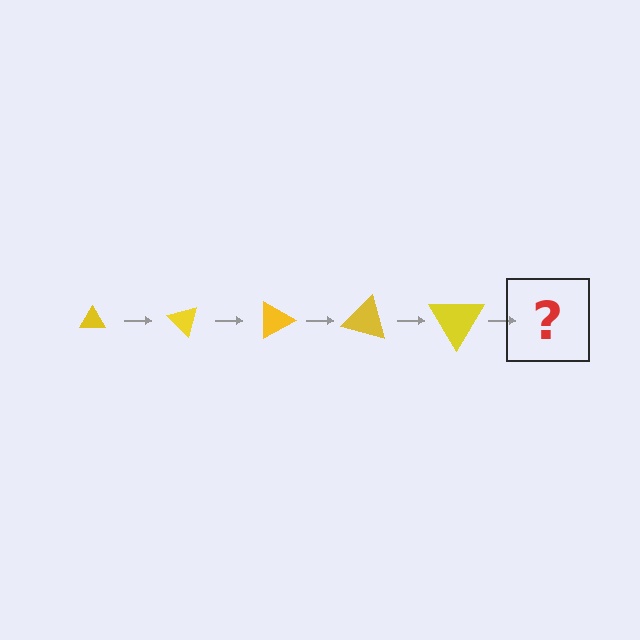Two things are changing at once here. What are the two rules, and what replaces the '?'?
The two rules are that the triangle grows larger each step and it rotates 45 degrees each step. The '?' should be a triangle, larger than the previous one and rotated 225 degrees from the start.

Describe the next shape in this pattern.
It should be a triangle, larger than the previous one and rotated 225 degrees from the start.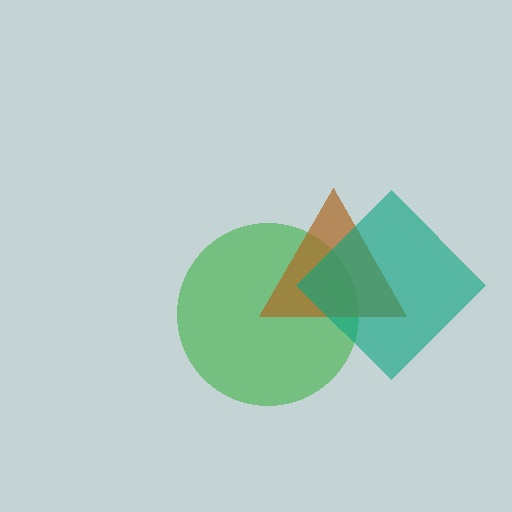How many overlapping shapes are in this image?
There are 3 overlapping shapes in the image.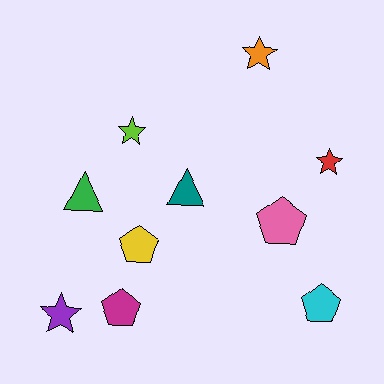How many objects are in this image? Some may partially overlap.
There are 10 objects.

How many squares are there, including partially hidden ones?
There are no squares.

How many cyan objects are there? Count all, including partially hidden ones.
There is 1 cyan object.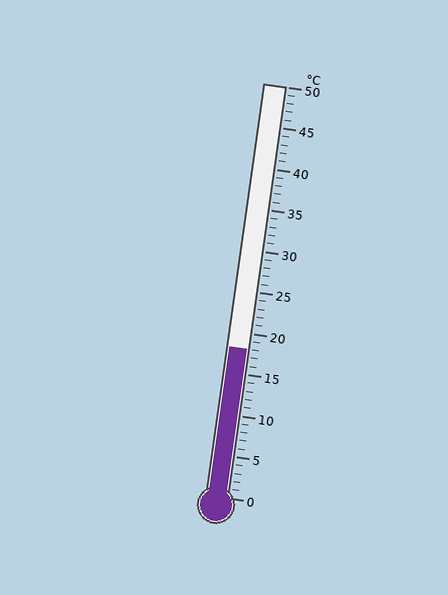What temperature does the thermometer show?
The thermometer shows approximately 18°C.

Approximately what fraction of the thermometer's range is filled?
The thermometer is filled to approximately 35% of its range.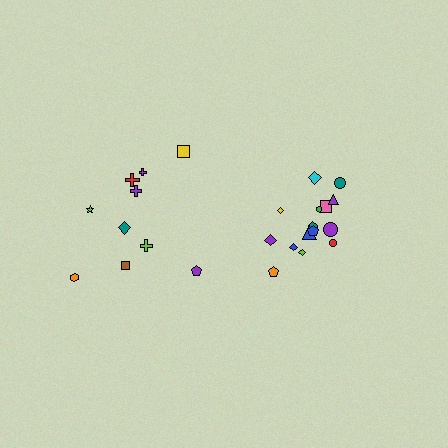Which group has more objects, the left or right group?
The right group.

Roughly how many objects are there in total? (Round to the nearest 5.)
Roughly 25 objects in total.